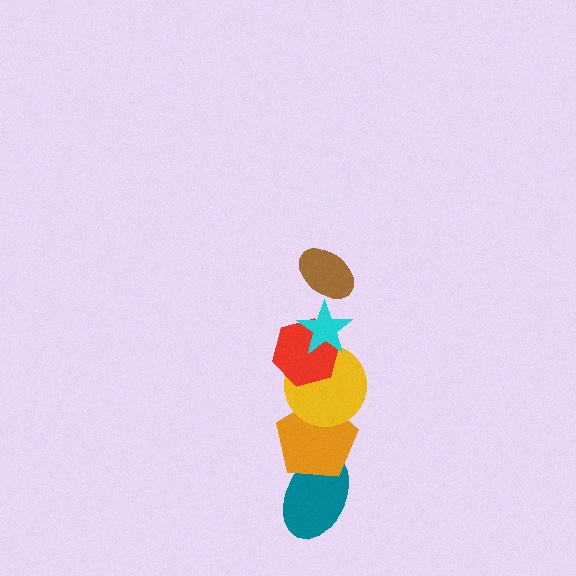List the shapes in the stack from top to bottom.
From top to bottom: the brown ellipse, the cyan star, the red hexagon, the yellow circle, the orange pentagon, the teal ellipse.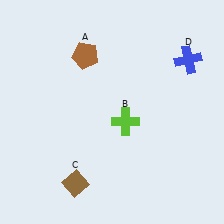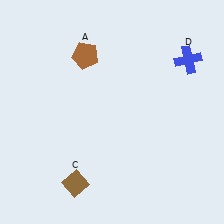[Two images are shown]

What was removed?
The lime cross (B) was removed in Image 2.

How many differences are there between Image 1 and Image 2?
There is 1 difference between the two images.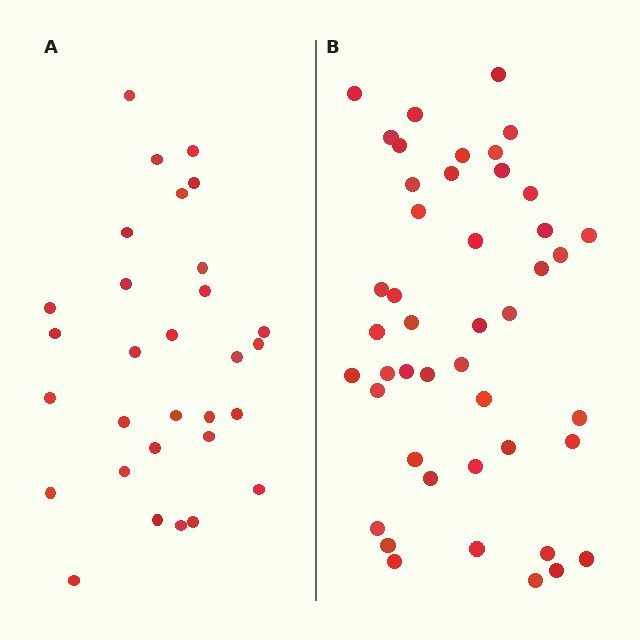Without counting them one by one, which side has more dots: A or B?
Region B (the right region) has more dots.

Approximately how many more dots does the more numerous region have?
Region B has approximately 15 more dots than region A.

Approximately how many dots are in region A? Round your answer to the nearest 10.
About 30 dots.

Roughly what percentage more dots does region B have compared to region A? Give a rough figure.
About 50% more.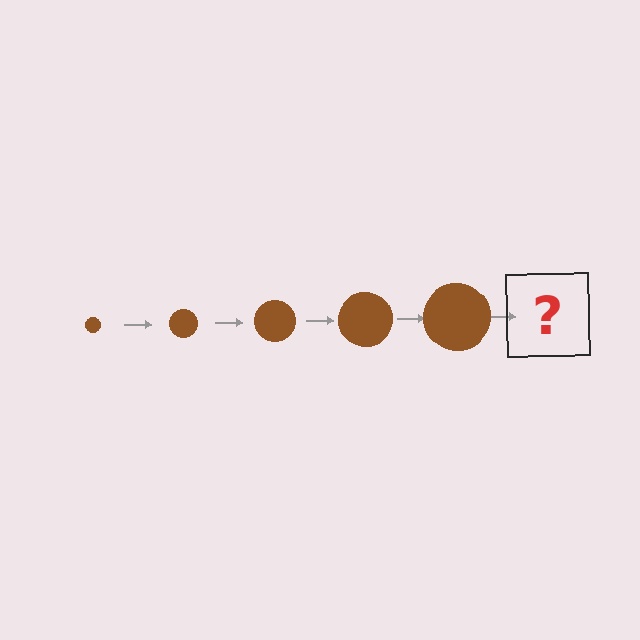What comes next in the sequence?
The next element should be a brown circle, larger than the previous one.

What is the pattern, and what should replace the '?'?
The pattern is that the circle gets progressively larger each step. The '?' should be a brown circle, larger than the previous one.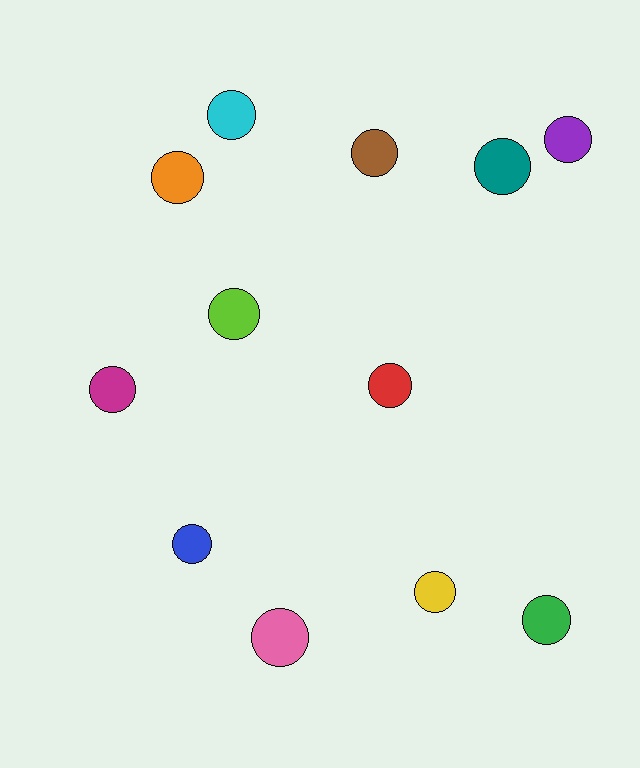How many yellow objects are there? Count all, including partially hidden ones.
There is 1 yellow object.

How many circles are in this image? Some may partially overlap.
There are 12 circles.